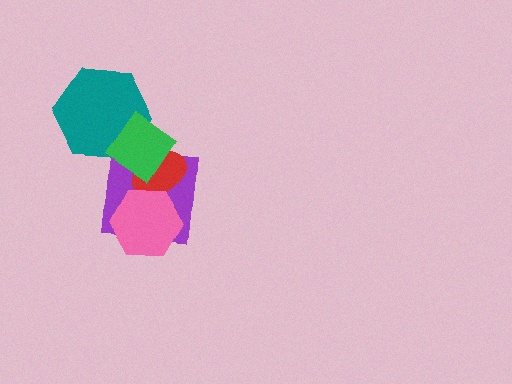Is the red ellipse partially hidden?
Yes, it is partially covered by another shape.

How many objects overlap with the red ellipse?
3 objects overlap with the red ellipse.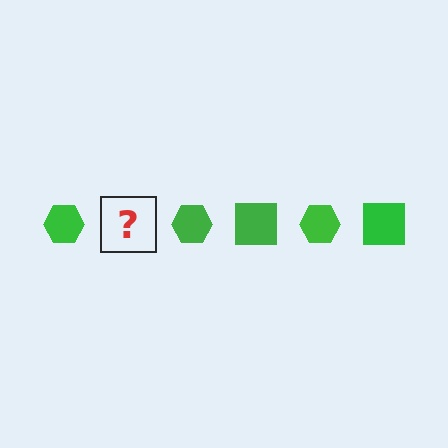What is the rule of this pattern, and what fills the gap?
The rule is that the pattern cycles through hexagon, square shapes in green. The gap should be filled with a green square.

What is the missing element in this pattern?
The missing element is a green square.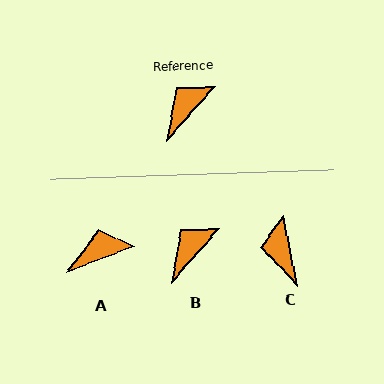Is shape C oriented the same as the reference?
No, it is off by about 53 degrees.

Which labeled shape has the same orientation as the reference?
B.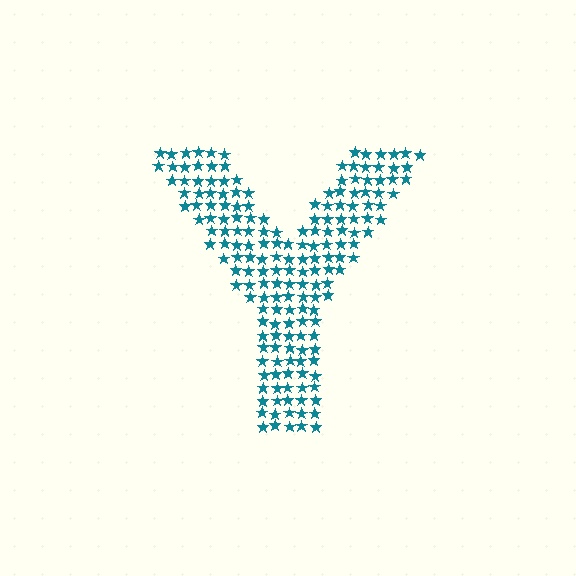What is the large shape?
The large shape is the letter Y.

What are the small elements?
The small elements are stars.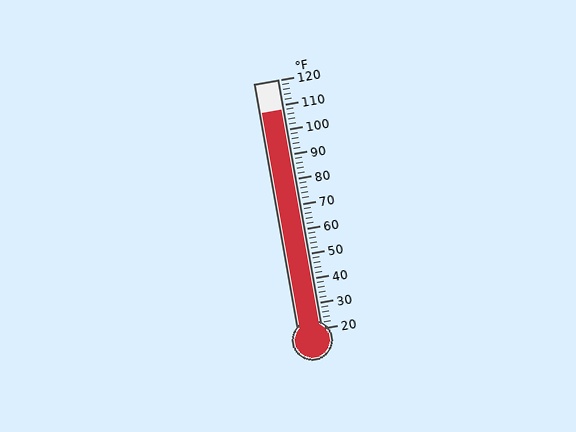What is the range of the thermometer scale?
The thermometer scale ranges from 20°F to 120°F.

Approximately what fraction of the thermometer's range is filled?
The thermometer is filled to approximately 90% of its range.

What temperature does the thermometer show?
The thermometer shows approximately 108°F.